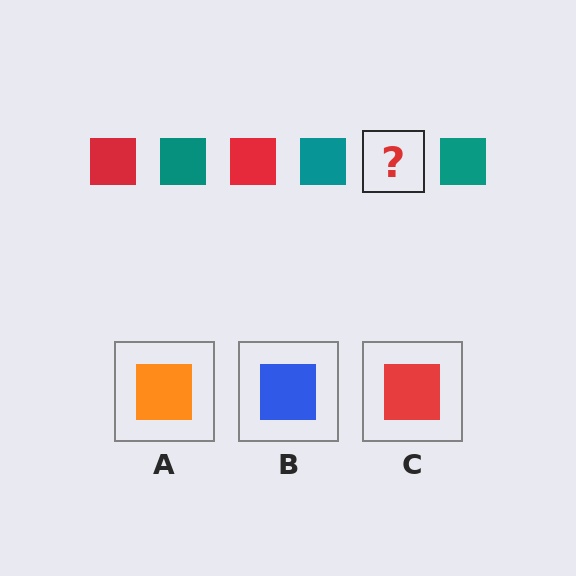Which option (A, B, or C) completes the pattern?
C.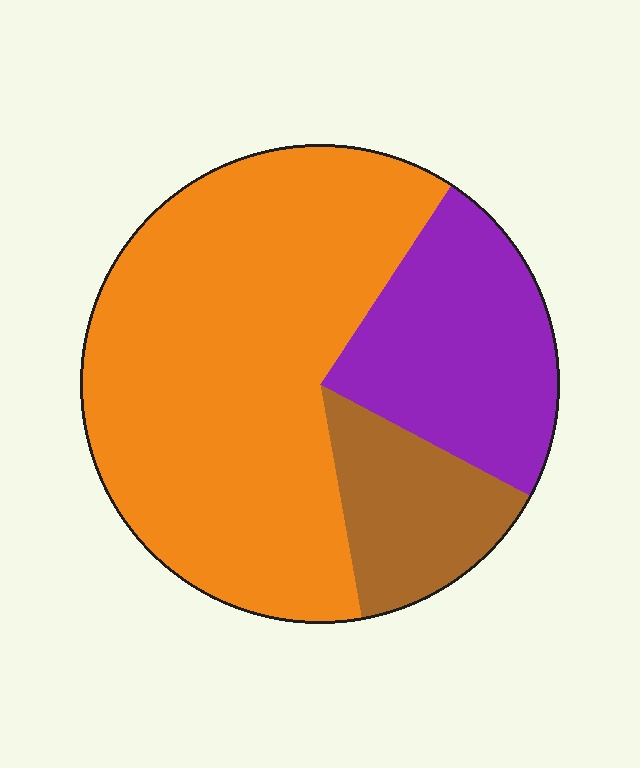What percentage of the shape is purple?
Purple covers 23% of the shape.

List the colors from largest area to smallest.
From largest to smallest: orange, purple, brown.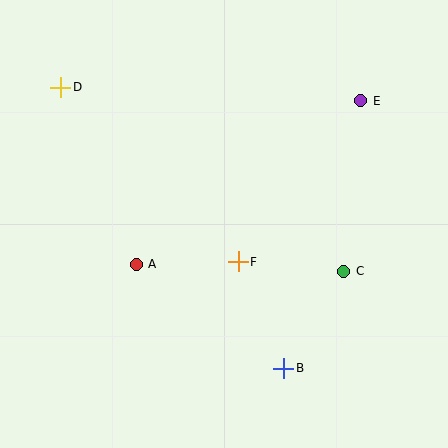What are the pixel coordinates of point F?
Point F is at (238, 262).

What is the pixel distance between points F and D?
The distance between F and D is 249 pixels.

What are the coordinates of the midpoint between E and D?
The midpoint between E and D is at (211, 94).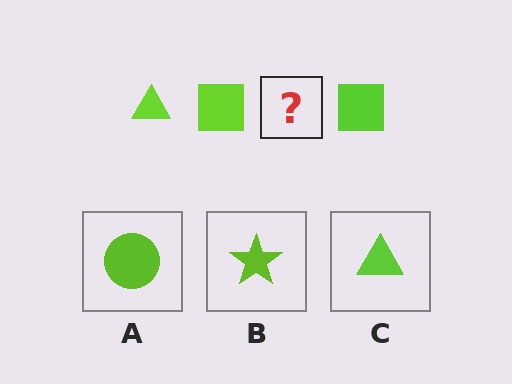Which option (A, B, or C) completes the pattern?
C.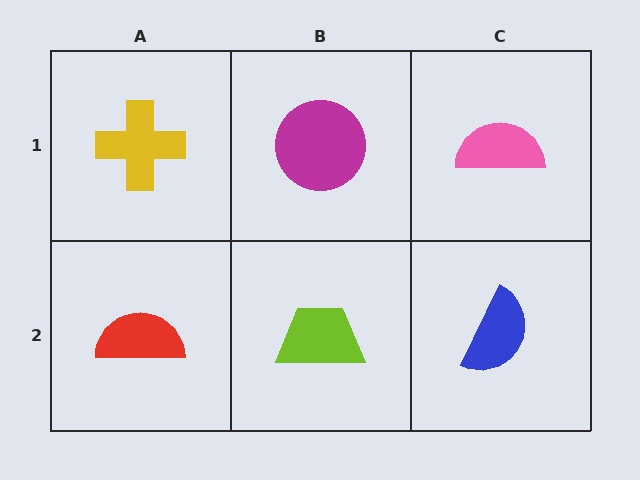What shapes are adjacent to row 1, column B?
A lime trapezoid (row 2, column B), a yellow cross (row 1, column A), a pink semicircle (row 1, column C).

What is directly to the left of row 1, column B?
A yellow cross.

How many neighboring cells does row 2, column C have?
2.